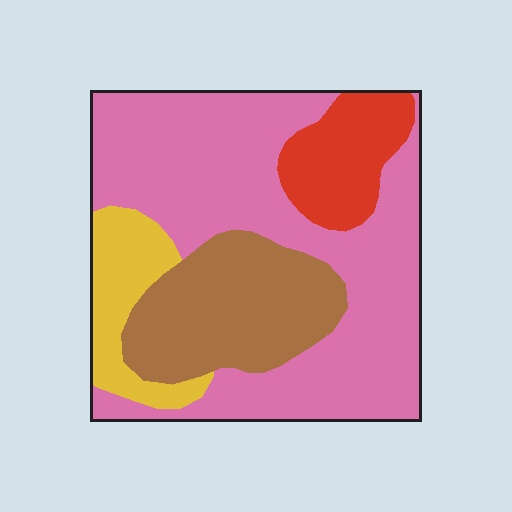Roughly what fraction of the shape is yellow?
Yellow covers around 10% of the shape.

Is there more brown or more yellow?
Brown.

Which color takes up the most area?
Pink, at roughly 55%.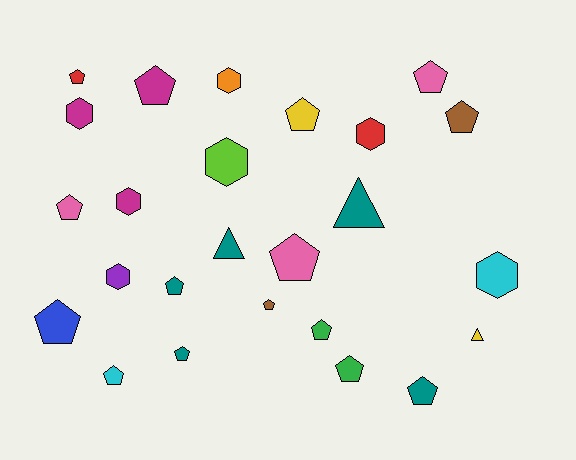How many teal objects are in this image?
There are 5 teal objects.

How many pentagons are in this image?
There are 15 pentagons.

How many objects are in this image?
There are 25 objects.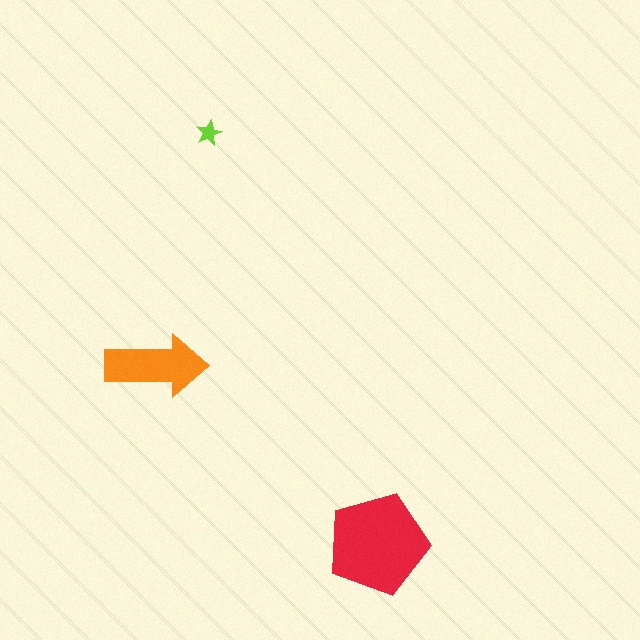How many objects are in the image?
There are 3 objects in the image.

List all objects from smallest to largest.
The lime star, the orange arrow, the red pentagon.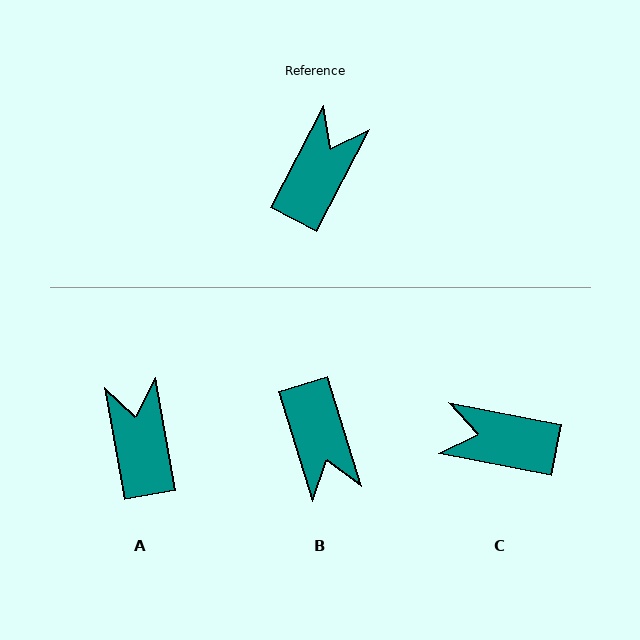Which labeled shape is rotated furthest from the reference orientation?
B, about 135 degrees away.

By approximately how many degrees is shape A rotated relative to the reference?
Approximately 38 degrees counter-clockwise.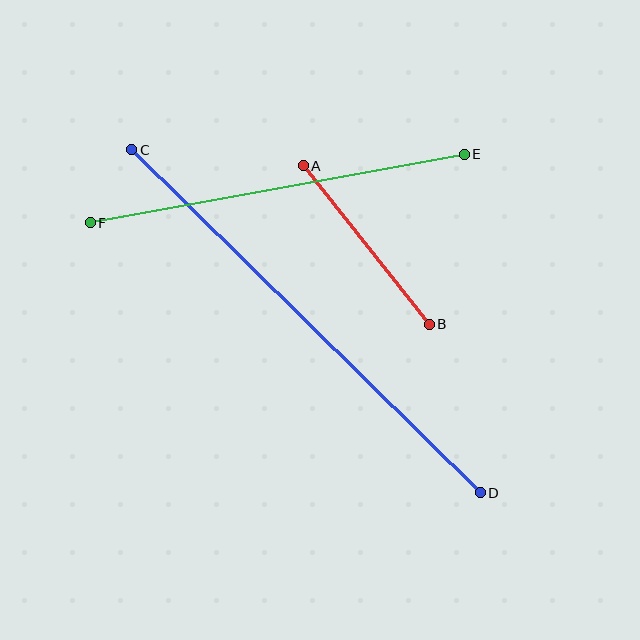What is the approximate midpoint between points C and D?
The midpoint is at approximately (306, 321) pixels.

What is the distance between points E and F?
The distance is approximately 380 pixels.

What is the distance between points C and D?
The distance is approximately 489 pixels.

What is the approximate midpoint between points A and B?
The midpoint is at approximately (366, 245) pixels.